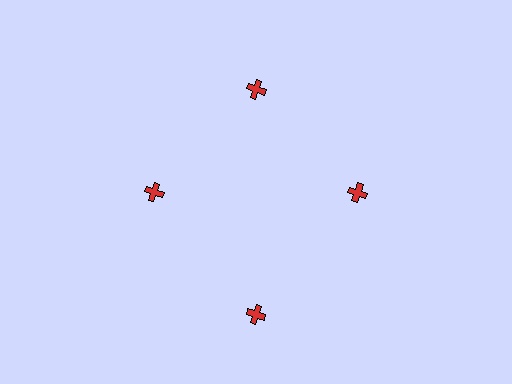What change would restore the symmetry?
The symmetry would be restored by moving it inward, back onto the ring so that all 4 crosses sit at equal angles and equal distance from the center.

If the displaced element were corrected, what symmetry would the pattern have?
It would have 4-fold rotational symmetry — the pattern would map onto itself every 90 degrees.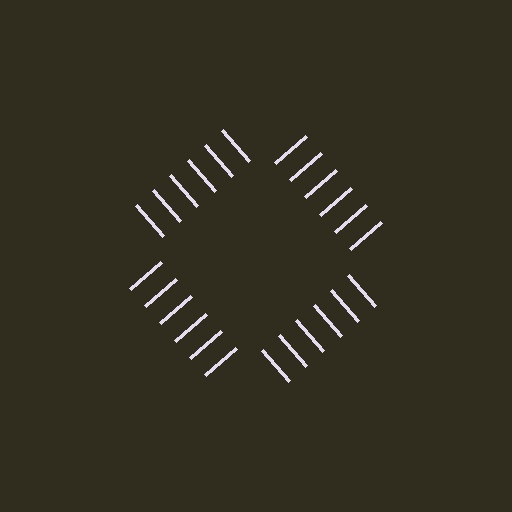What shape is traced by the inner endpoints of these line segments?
An illusory square — the line segments terminate on its edges but no continuous stroke is drawn.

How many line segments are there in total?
24 — 6 along each of the 4 edges.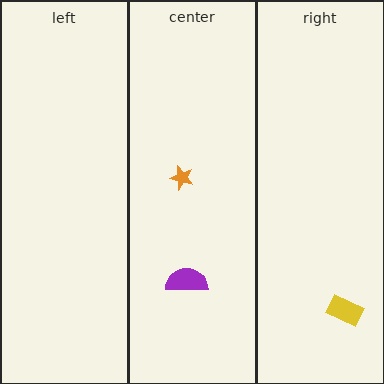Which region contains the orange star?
The center region.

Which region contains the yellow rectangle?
The right region.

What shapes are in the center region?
The orange star, the purple semicircle.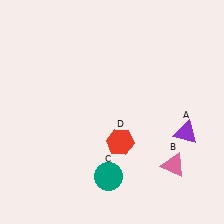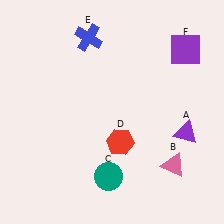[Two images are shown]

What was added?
A blue cross (E), a purple square (F) were added in Image 2.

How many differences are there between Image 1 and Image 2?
There are 2 differences between the two images.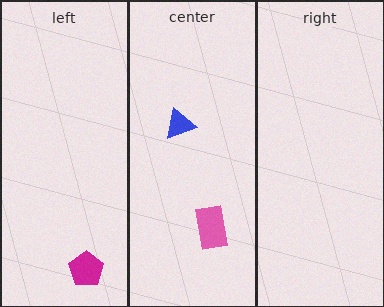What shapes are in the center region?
The blue triangle, the pink rectangle.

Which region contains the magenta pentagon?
The left region.